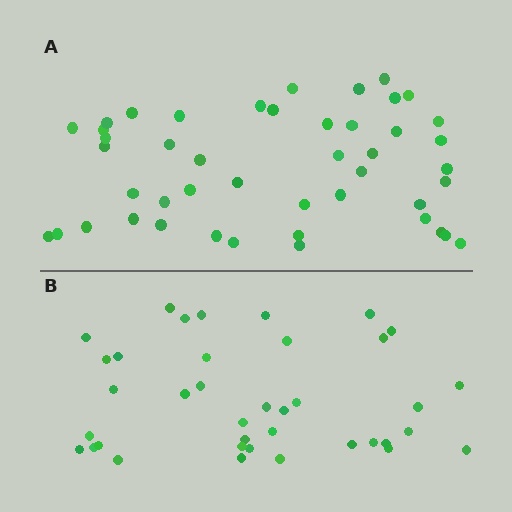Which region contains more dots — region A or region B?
Region A (the top region) has more dots.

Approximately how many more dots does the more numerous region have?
Region A has roughly 8 or so more dots than region B.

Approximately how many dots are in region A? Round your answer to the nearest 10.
About 50 dots. (The exact count is 46, which rounds to 50.)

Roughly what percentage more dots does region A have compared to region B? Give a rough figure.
About 20% more.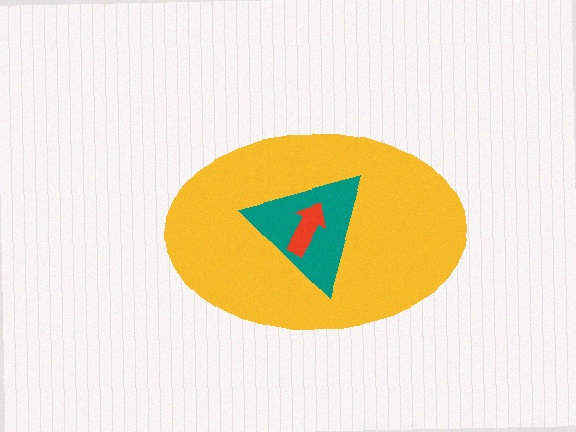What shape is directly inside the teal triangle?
The red arrow.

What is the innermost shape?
The red arrow.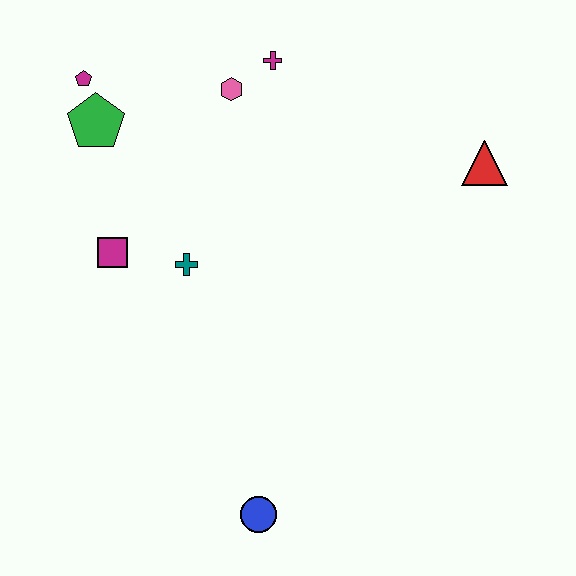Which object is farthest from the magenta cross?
The blue circle is farthest from the magenta cross.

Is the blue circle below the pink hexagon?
Yes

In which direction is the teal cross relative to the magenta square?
The teal cross is to the right of the magenta square.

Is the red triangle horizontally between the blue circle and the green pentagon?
No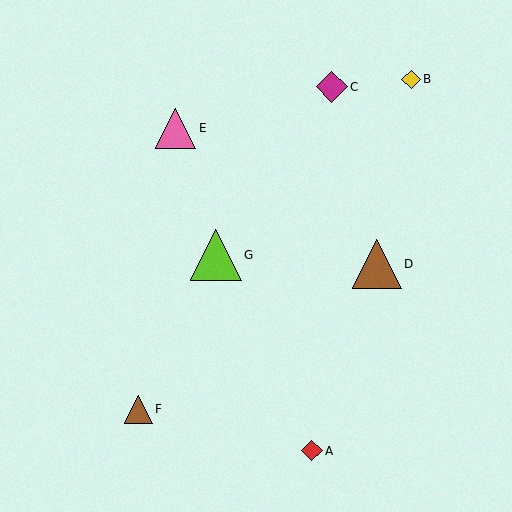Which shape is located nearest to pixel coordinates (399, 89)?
The yellow diamond (labeled B) at (411, 79) is nearest to that location.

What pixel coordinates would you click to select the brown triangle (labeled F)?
Click at (138, 409) to select the brown triangle F.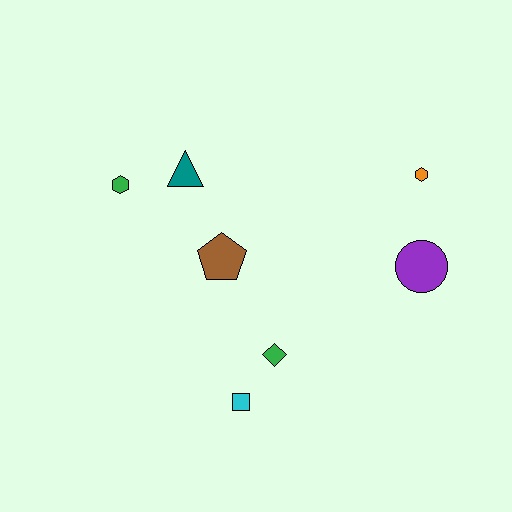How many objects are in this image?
There are 7 objects.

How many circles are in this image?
There is 1 circle.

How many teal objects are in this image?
There is 1 teal object.